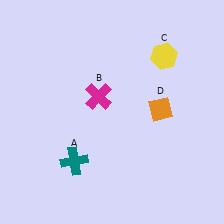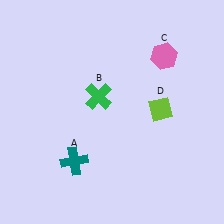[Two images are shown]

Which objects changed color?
B changed from magenta to green. C changed from yellow to pink. D changed from orange to lime.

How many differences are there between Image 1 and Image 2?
There are 3 differences between the two images.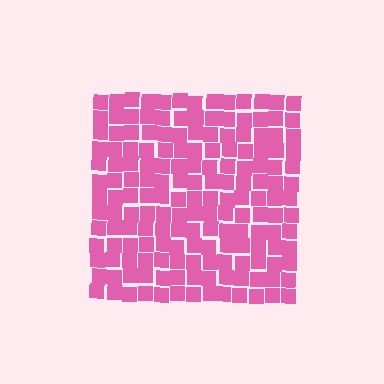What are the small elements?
The small elements are squares.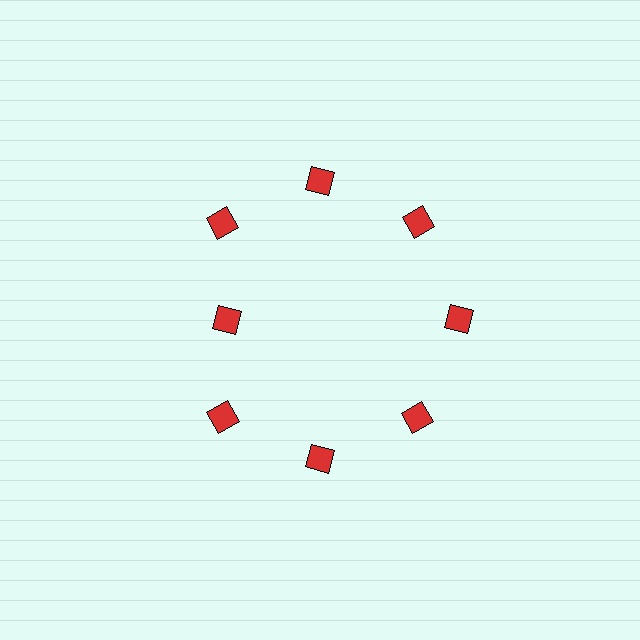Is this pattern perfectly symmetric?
No. The 8 red diamonds are arranged in a ring, but one element near the 9 o'clock position is pulled inward toward the center, breaking the 8-fold rotational symmetry.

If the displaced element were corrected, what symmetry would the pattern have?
It would have 8-fold rotational symmetry — the pattern would map onto itself every 45 degrees.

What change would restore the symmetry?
The symmetry would be restored by moving it outward, back onto the ring so that all 8 diamonds sit at equal angles and equal distance from the center.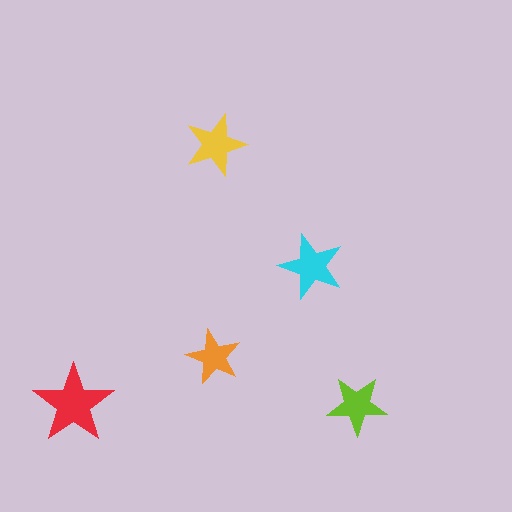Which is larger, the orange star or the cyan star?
The cyan one.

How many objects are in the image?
There are 5 objects in the image.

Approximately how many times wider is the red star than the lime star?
About 1.5 times wider.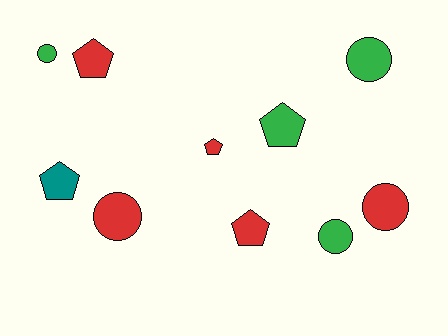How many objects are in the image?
There are 10 objects.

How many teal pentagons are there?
There is 1 teal pentagon.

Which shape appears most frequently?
Circle, with 5 objects.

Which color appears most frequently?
Red, with 5 objects.